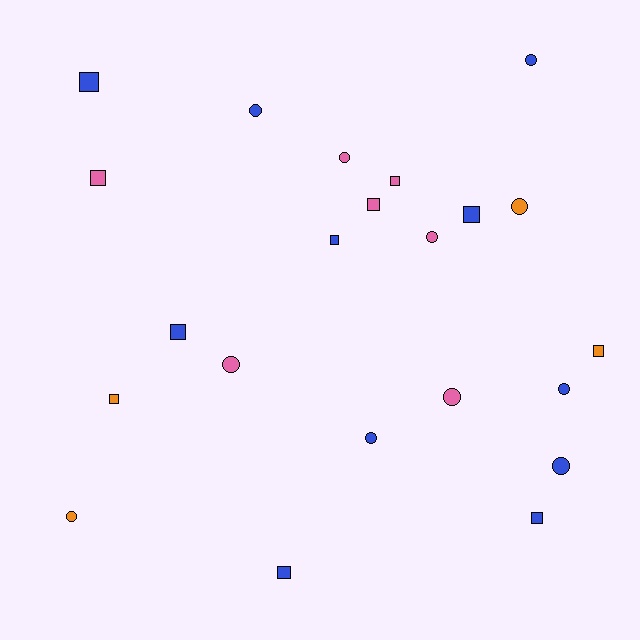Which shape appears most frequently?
Square, with 11 objects.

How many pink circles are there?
There are 4 pink circles.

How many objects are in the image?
There are 22 objects.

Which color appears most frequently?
Blue, with 11 objects.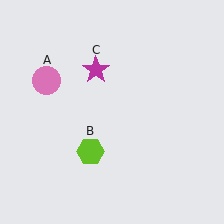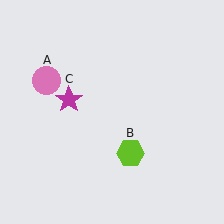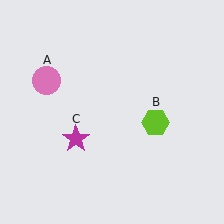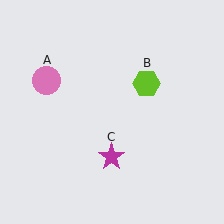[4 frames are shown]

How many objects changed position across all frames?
2 objects changed position: lime hexagon (object B), magenta star (object C).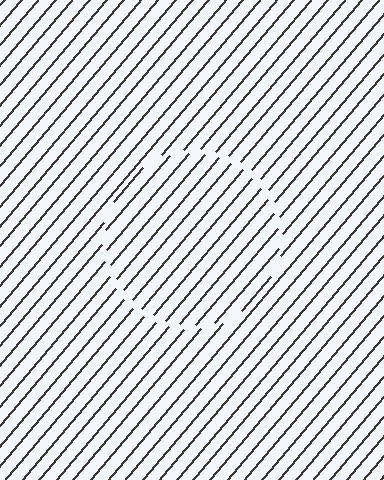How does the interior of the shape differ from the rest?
The interior of the shape contains the same grating, shifted by half a period — the contour is defined by the phase discontinuity where line-ends from the inner and outer gratings abut.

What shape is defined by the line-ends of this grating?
An illusory circle. The interior of the shape contains the same grating, shifted by half a period — the contour is defined by the phase discontinuity where line-ends from the inner and outer gratings abut.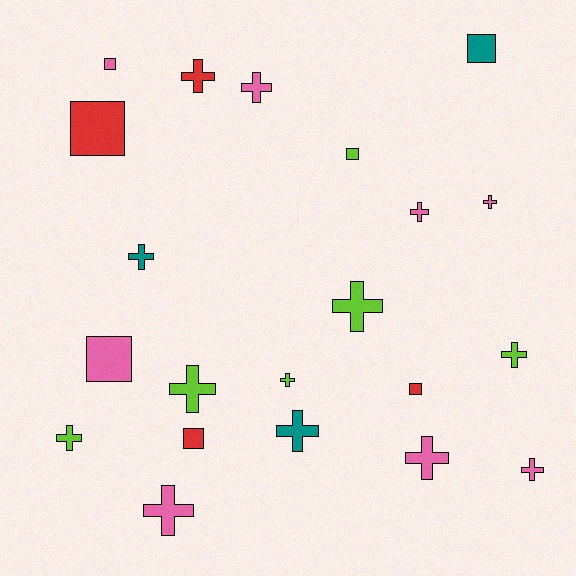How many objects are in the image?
There are 21 objects.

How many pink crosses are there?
There are 6 pink crosses.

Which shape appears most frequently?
Cross, with 14 objects.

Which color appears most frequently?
Pink, with 8 objects.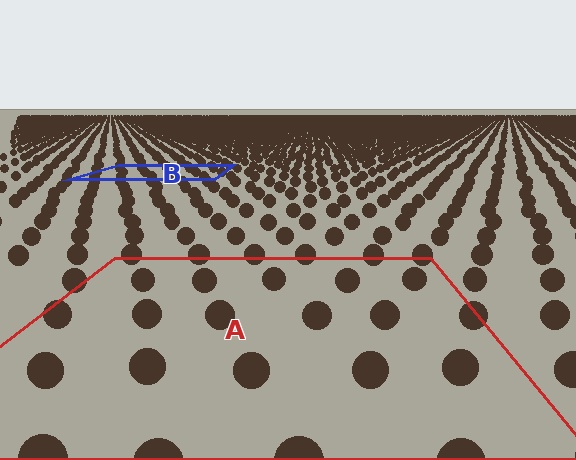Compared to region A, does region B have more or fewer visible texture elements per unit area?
Region B has more texture elements per unit area — they are packed more densely because it is farther away.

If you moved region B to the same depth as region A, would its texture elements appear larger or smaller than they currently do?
They would appear larger. At a closer depth, the same texture elements are projected at a bigger on-screen size.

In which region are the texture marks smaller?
The texture marks are smaller in region B, because it is farther away.